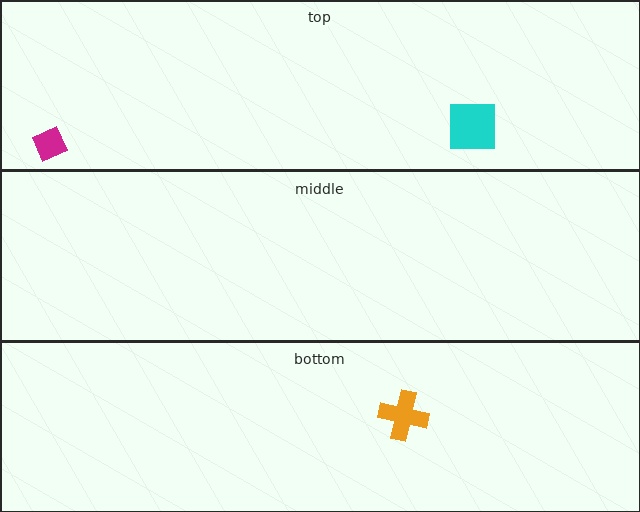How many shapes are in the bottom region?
1.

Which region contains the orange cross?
The bottom region.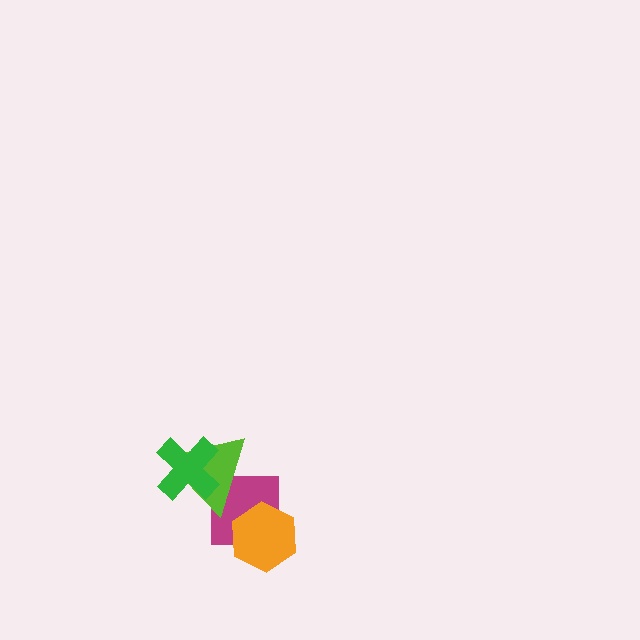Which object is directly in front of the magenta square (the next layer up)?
The lime triangle is directly in front of the magenta square.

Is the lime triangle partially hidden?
Yes, it is partially covered by another shape.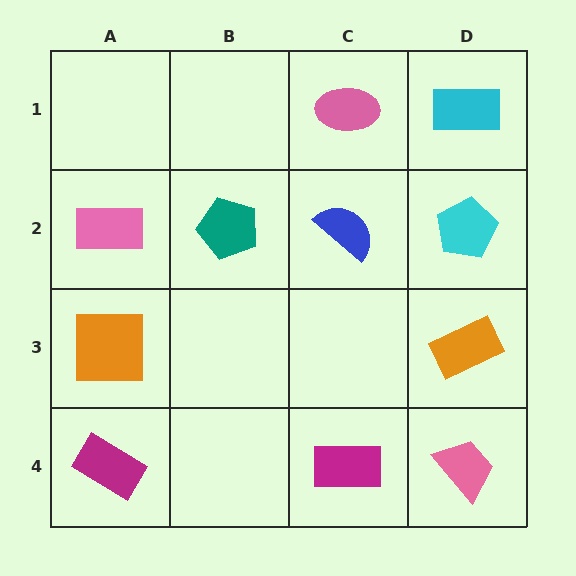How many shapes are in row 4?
3 shapes.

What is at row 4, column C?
A magenta rectangle.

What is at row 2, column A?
A pink rectangle.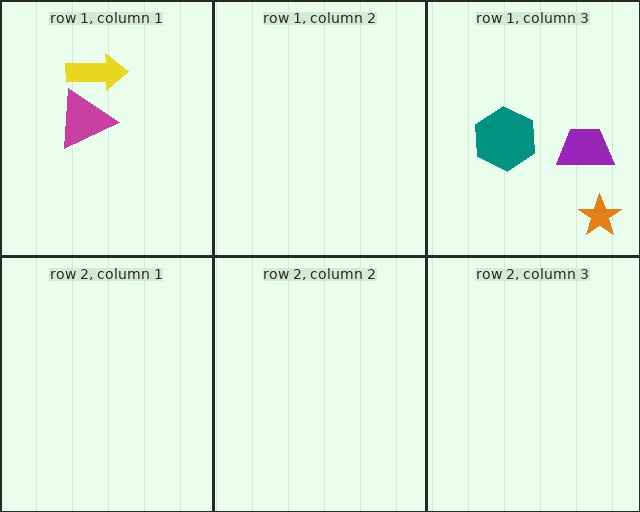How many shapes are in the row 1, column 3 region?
3.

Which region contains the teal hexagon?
The row 1, column 3 region.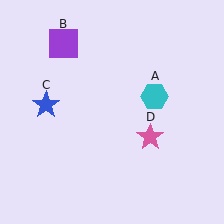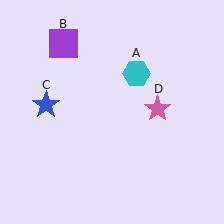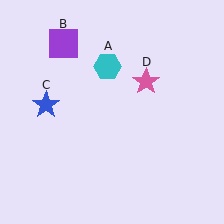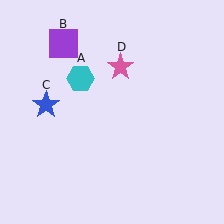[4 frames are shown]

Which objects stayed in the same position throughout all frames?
Purple square (object B) and blue star (object C) remained stationary.